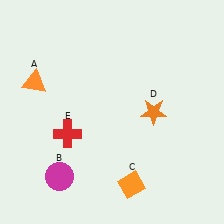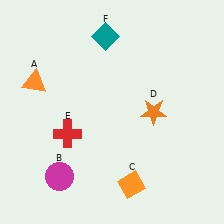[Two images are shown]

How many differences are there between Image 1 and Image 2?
There is 1 difference between the two images.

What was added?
A teal diamond (F) was added in Image 2.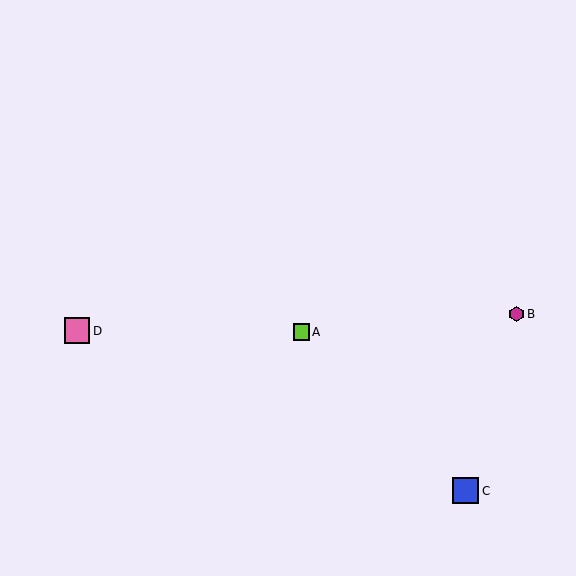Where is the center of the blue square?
The center of the blue square is at (466, 491).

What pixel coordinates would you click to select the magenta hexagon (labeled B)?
Click at (516, 314) to select the magenta hexagon B.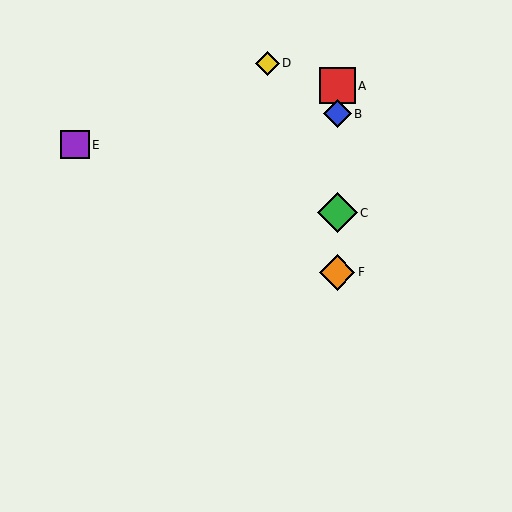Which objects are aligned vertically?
Objects A, B, C, F are aligned vertically.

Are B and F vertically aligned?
Yes, both are at x≈337.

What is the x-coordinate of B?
Object B is at x≈337.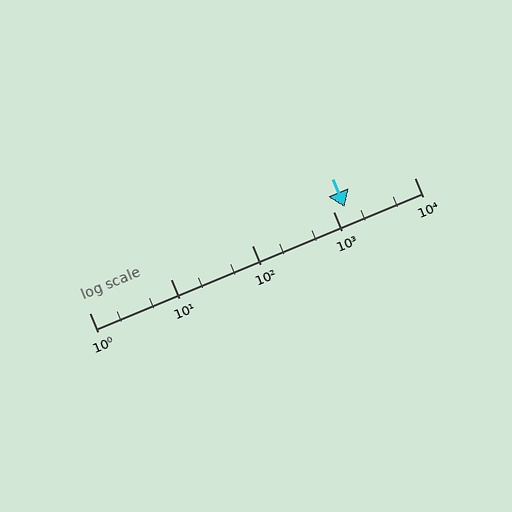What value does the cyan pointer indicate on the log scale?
The pointer indicates approximately 1400.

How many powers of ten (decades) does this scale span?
The scale spans 4 decades, from 1 to 10000.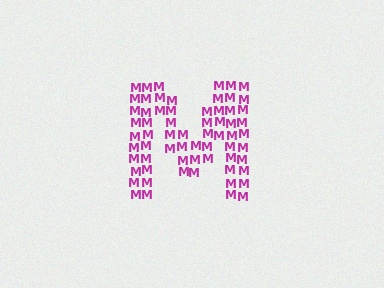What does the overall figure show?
The overall figure shows the letter M.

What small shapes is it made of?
It is made of small letter M's.